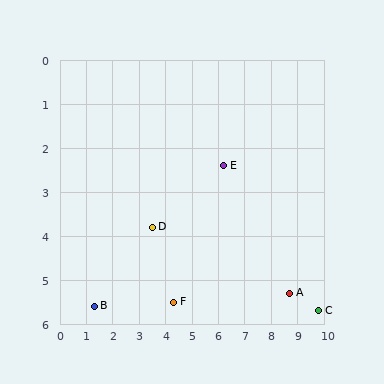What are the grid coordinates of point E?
Point E is at approximately (6.2, 2.4).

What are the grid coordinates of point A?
Point A is at approximately (8.7, 5.3).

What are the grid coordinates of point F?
Point F is at approximately (4.3, 5.5).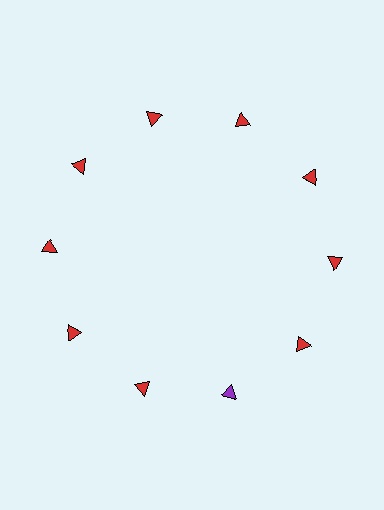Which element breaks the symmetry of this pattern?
The purple triangle at roughly the 5 o'clock position breaks the symmetry. All other shapes are red triangles.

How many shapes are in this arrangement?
There are 10 shapes arranged in a ring pattern.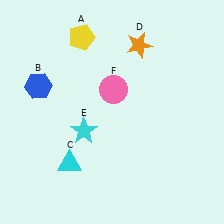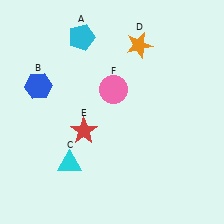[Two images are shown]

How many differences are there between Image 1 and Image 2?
There are 2 differences between the two images.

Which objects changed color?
A changed from yellow to cyan. E changed from cyan to red.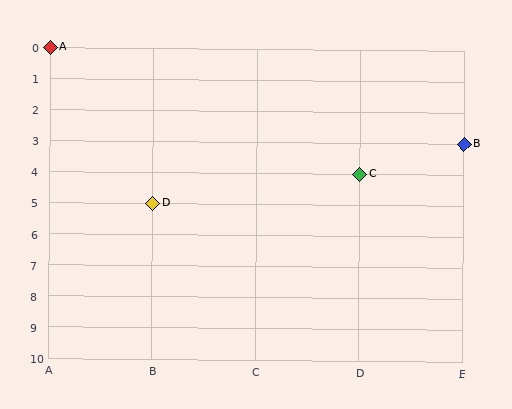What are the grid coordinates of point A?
Point A is at grid coordinates (A, 0).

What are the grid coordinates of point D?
Point D is at grid coordinates (B, 5).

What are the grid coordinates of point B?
Point B is at grid coordinates (E, 3).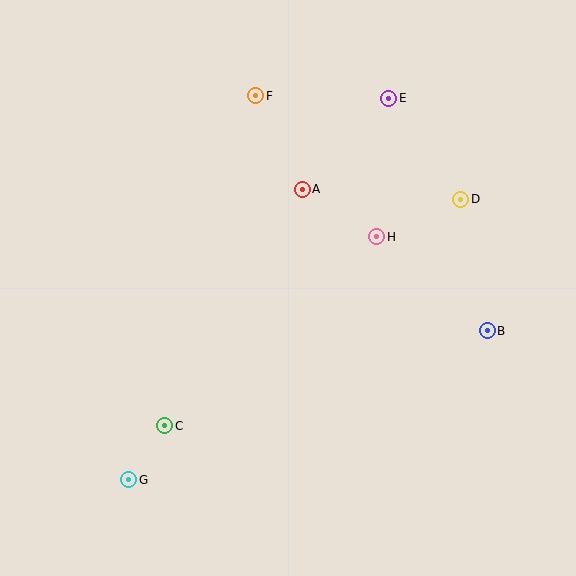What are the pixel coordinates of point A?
Point A is at (302, 189).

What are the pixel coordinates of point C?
Point C is at (165, 426).